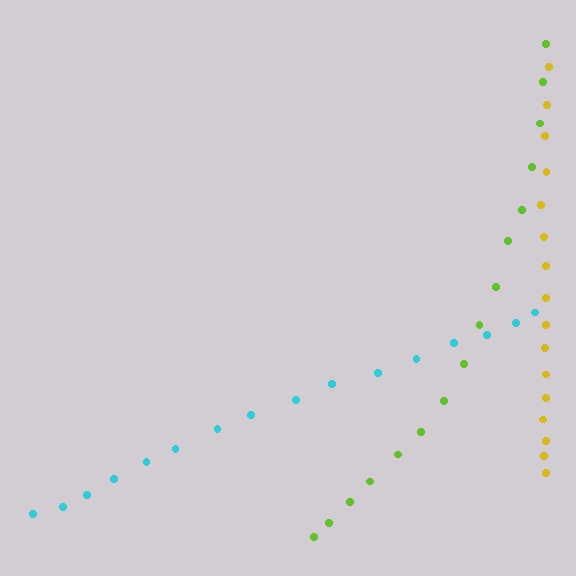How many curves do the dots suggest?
There are 3 distinct paths.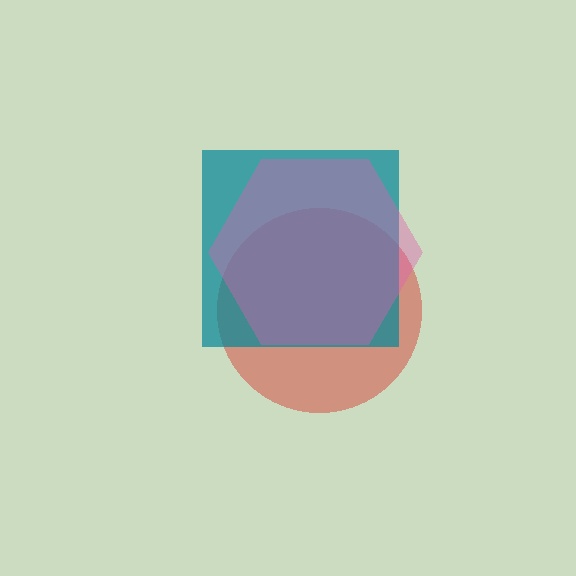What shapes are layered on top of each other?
The layered shapes are: a red circle, a teal square, a pink hexagon.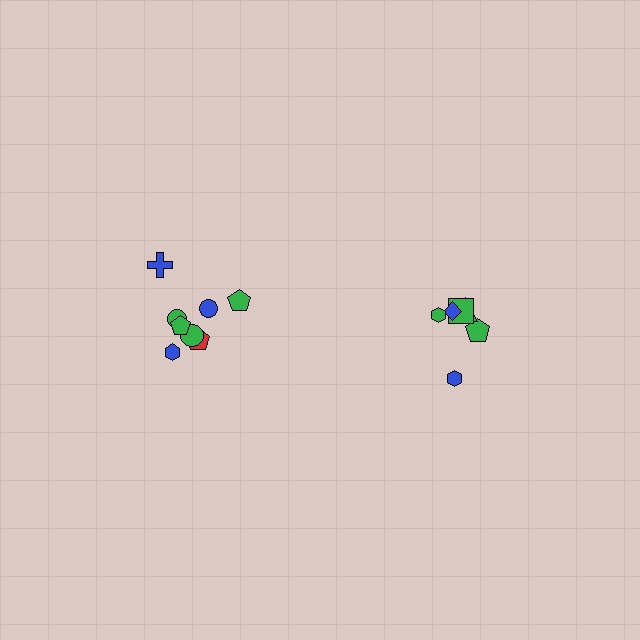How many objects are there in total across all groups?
There are 14 objects.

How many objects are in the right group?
There are 6 objects.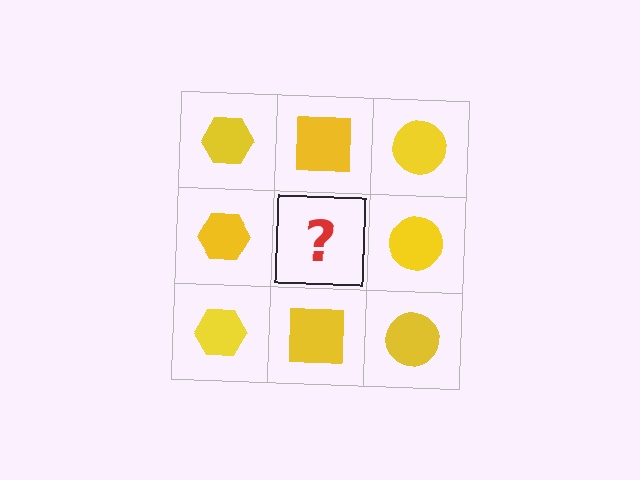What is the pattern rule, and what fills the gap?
The rule is that each column has a consistent shape. The gap should be filled with a yellow square.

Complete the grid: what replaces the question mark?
The question mark should be replaced with a yellow square.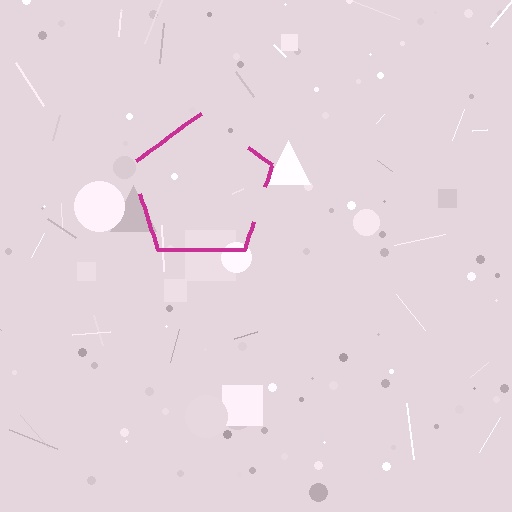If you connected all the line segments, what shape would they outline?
They would outline a pentagon.